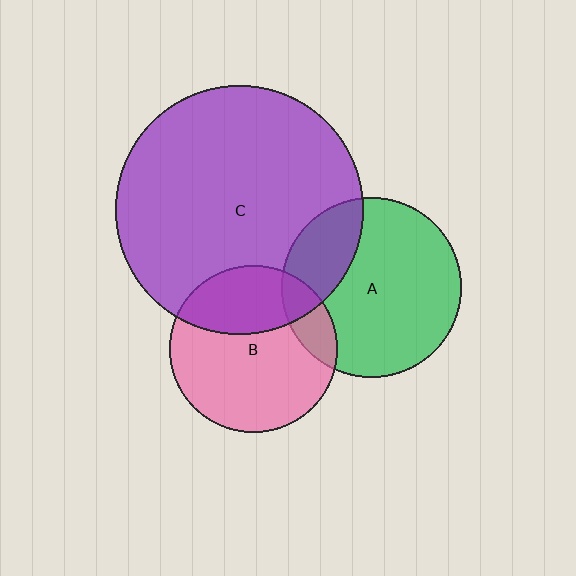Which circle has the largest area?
Circle C (purple).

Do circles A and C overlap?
Yes.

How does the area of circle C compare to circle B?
Approximately 2.2 times.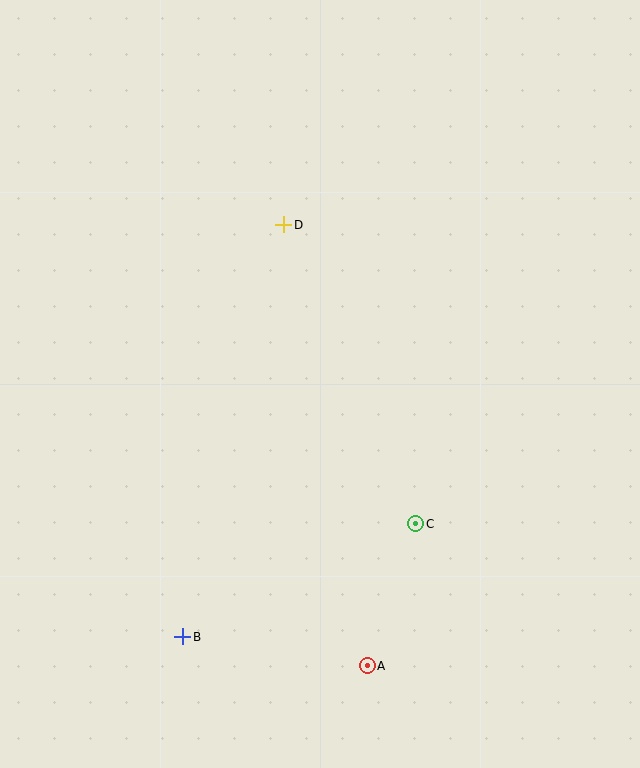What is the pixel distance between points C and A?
The distance between C and A is 150 pixels.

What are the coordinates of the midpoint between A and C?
The midpoint between A and C is at (392, 595).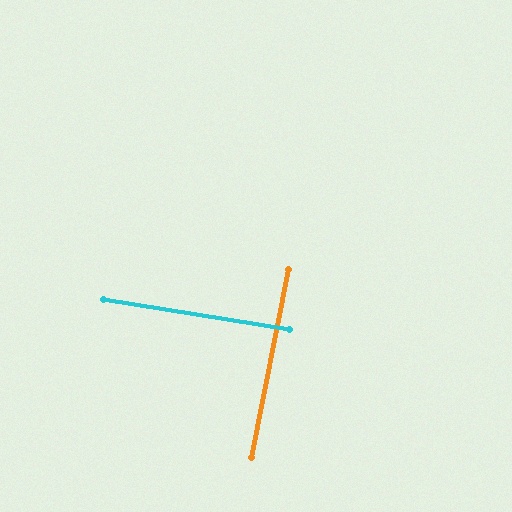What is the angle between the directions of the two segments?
Approximately 88 degrees.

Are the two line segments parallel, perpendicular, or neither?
Perpendicular — they meet at approximately 88°.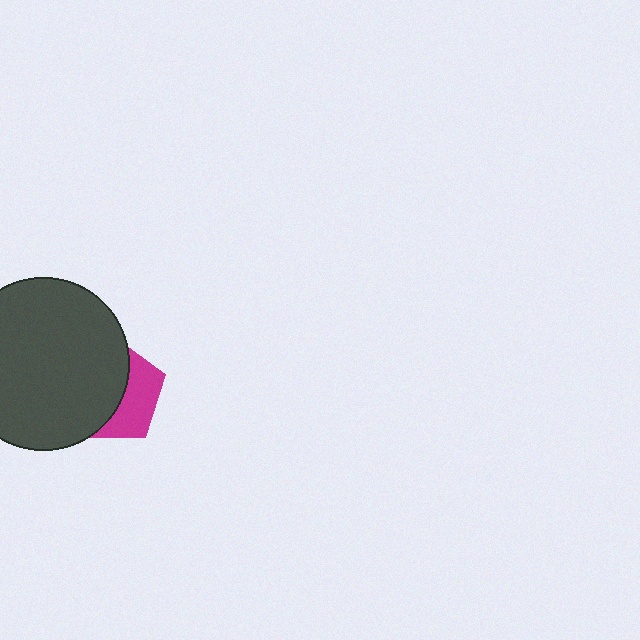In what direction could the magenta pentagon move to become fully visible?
The magenta pentagon could move right. That would shift it out from behind the dark gray circle entirely.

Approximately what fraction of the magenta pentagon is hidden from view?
Roughly 60% of the magenta pentagon is hidden behind the dark gray circle.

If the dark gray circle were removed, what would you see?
You would see the complete magenta pentagon.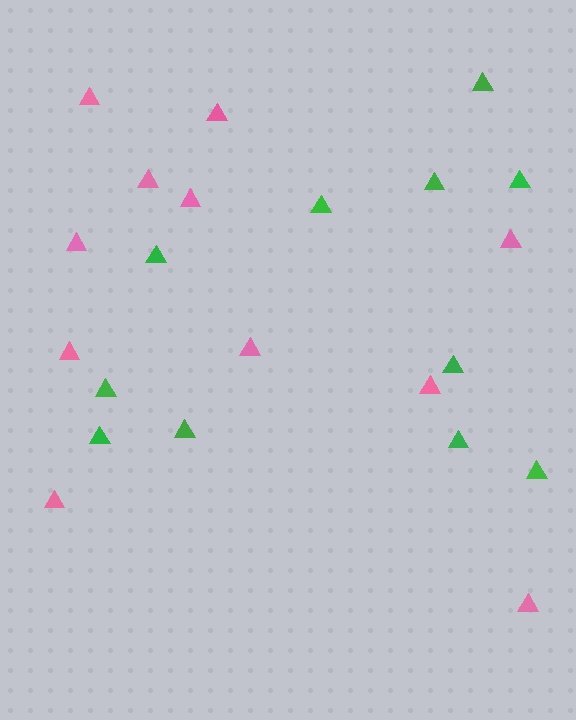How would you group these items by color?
There are 2 groups: one group of pink triangles (11) and one group of green triangles (11).